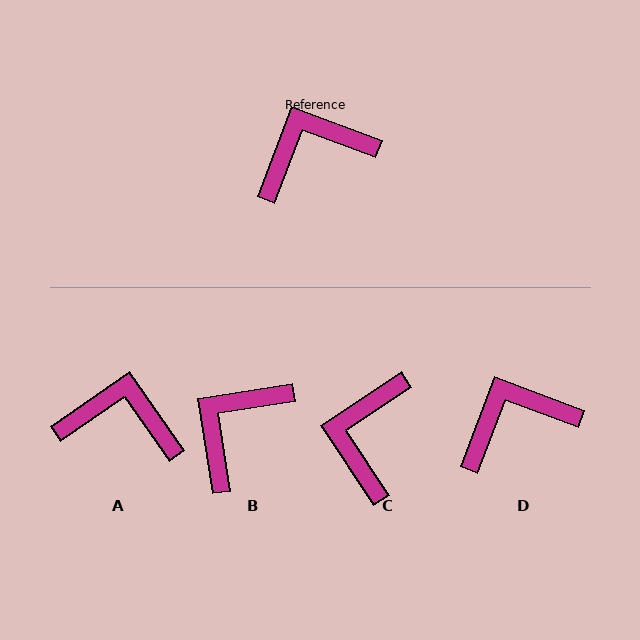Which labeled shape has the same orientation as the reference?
D.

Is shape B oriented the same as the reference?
No, it is off by about 30 degrees.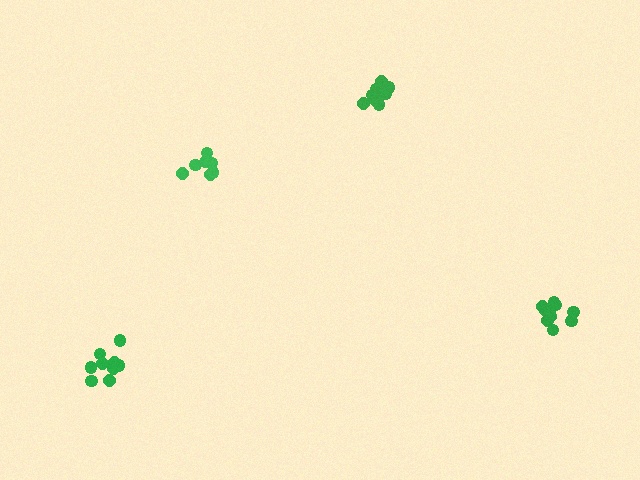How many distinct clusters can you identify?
There are 4 distinct clusters.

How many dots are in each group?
Group 1: 10 dots, Group 2: 9 dots, Group 3: 7 dots, Group 4: 11 dots (37 total).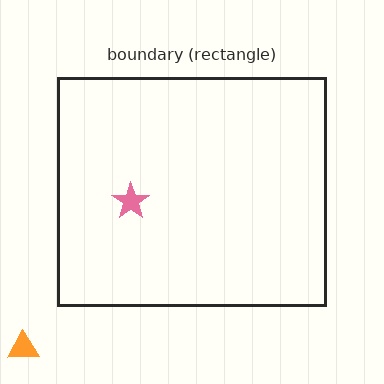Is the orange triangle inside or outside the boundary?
Outside.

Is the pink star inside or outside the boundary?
Inside.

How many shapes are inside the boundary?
1 inside, 1 outside.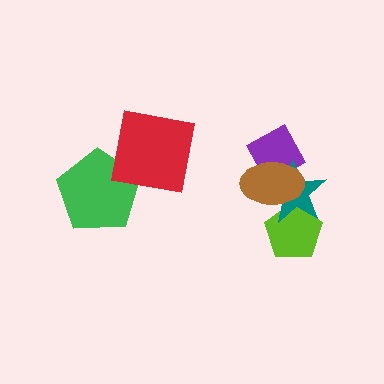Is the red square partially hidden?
No, no other shape covers it.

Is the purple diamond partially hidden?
Yes, it is partially covered by another shape.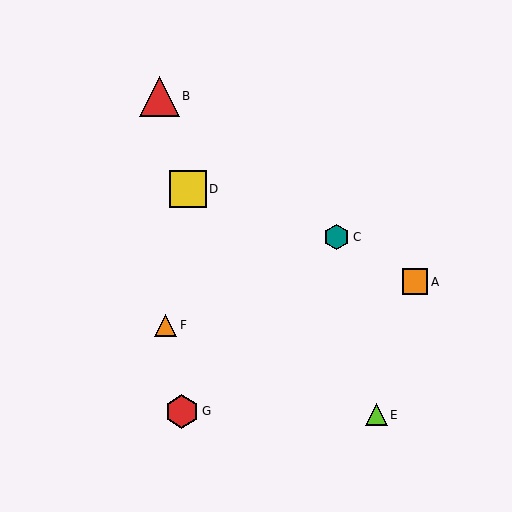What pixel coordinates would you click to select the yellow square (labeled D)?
Click at (188, 189) to select the yellow square D.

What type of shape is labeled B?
Shape B is a red triangle.